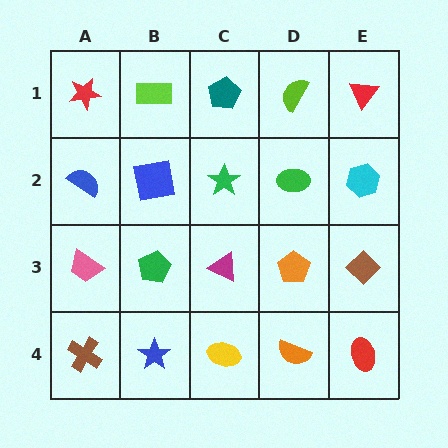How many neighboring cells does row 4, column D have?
3.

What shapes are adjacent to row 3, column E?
A cyan hexagon (row 2, column E), a red ellipse (row 4, column E), an orange pentagon (row 3, column D).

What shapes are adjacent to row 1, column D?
A green ellipse (row 2, column D), a teal pentagon (row 1, column C), a red triangle (row 1, column E).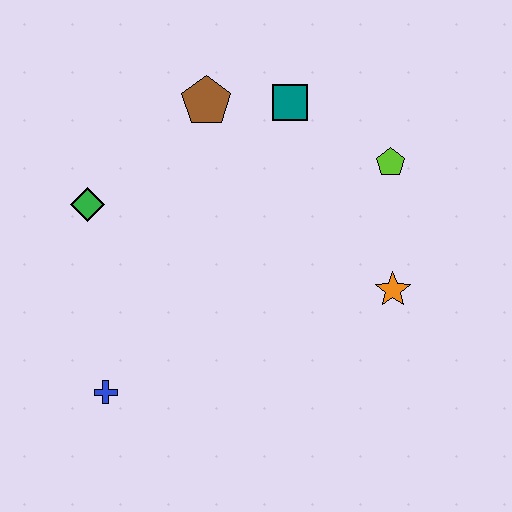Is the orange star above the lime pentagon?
No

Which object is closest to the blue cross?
The green diamond is closest to the blue cross.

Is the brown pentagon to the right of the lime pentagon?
No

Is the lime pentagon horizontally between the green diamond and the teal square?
No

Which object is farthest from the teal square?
The blue cross is farthest from the teal square.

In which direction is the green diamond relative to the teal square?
The green diamond is to the left of the teal square.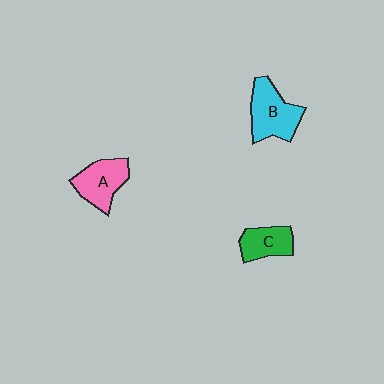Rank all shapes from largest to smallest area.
From largest to smallest: B (cyan), A (pink), C (green).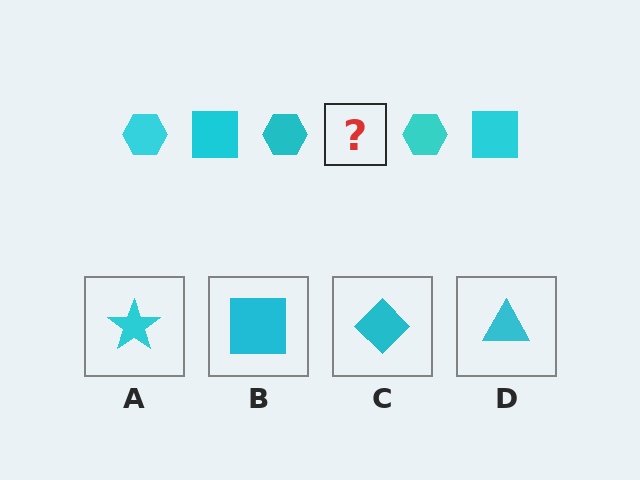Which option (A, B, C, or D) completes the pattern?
B.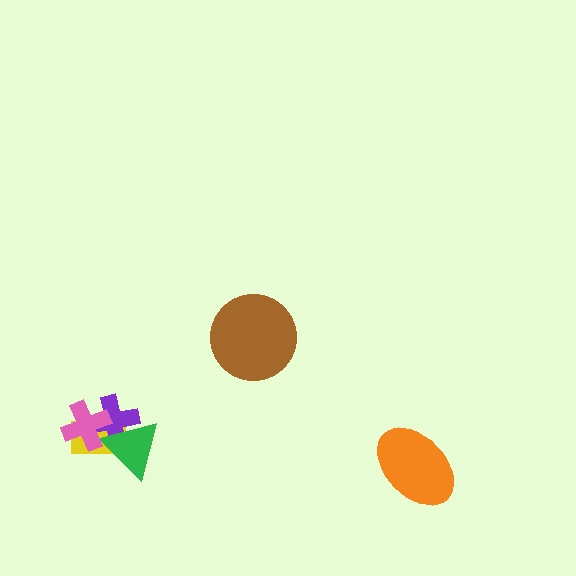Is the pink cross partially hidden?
No, no other shape covers it.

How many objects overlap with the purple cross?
3 objects overlap with the purple cross.